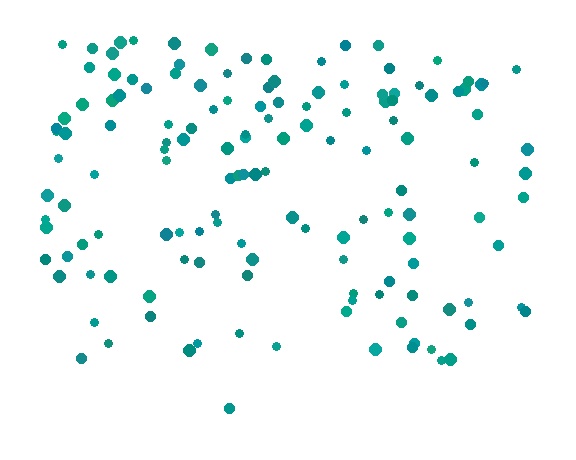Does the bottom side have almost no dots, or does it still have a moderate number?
Still a moderate number, just noticeably fewer than the top.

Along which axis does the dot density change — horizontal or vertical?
Vertical.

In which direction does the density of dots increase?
From bottom to top, with the top side densest.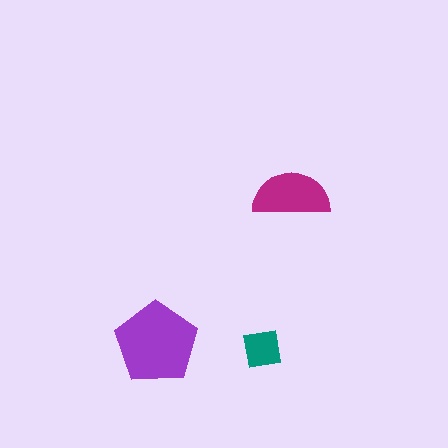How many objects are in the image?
There are 3 objects in the image.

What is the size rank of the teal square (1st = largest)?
3rd.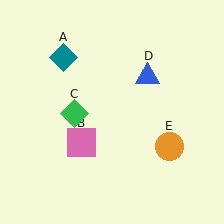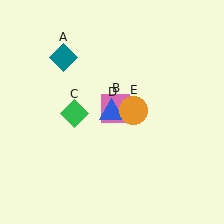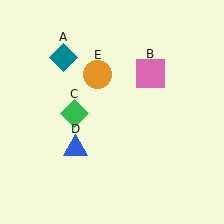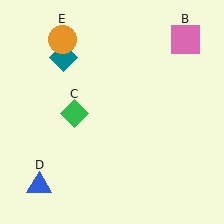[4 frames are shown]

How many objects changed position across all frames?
3 objects changed position: pink square (object B), blue triangle (object D), orange circle (object E).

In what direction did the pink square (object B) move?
The pink square (object B) moved up and to the right.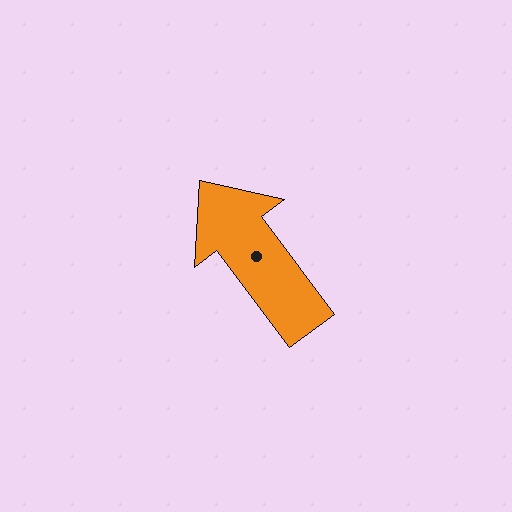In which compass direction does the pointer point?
Northwest.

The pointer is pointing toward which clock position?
Roughly 11 o'clock.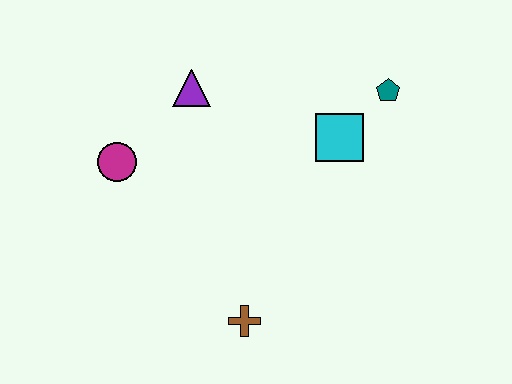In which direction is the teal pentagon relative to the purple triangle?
The teal pentagon is to the right of the purple triangle.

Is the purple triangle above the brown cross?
Yes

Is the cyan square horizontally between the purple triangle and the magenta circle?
No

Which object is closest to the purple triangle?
The magenta circle is closest to the purple triangle.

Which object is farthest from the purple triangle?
The brown cross is farthest from the purple triangle.